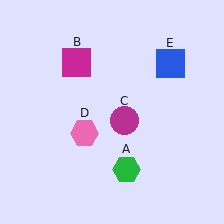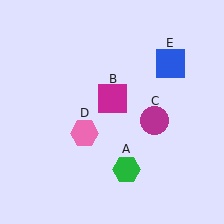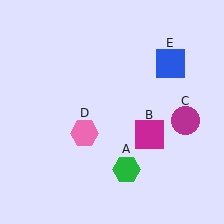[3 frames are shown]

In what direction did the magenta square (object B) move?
The magenta square (object B) moved down and to the right.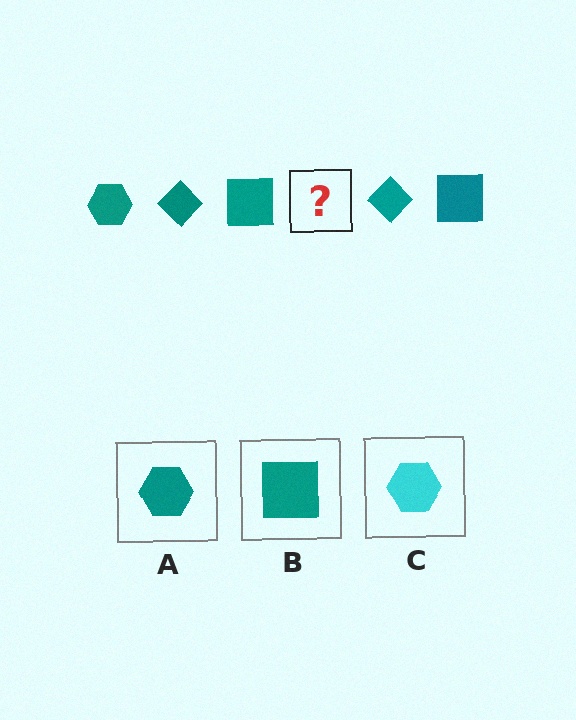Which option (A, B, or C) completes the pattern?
A.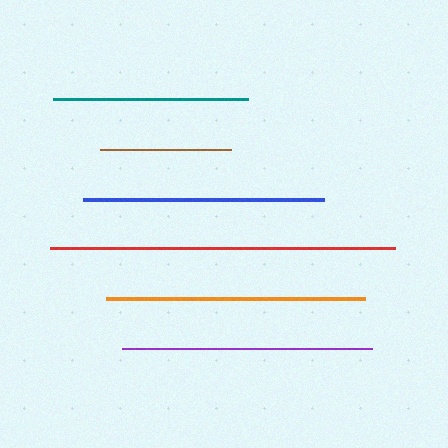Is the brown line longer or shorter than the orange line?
The orange line is longer than the brown line.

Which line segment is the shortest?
The brown line is the shortest at approximately 132 pixels.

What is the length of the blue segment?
The blue segment is approximately 240 pixels long.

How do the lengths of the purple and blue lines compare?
The purple and blue lines are approximately the same length.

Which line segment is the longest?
The red line is the longest at approximately 345 pixels.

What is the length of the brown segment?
The brown segment is approximately 132 pixels long.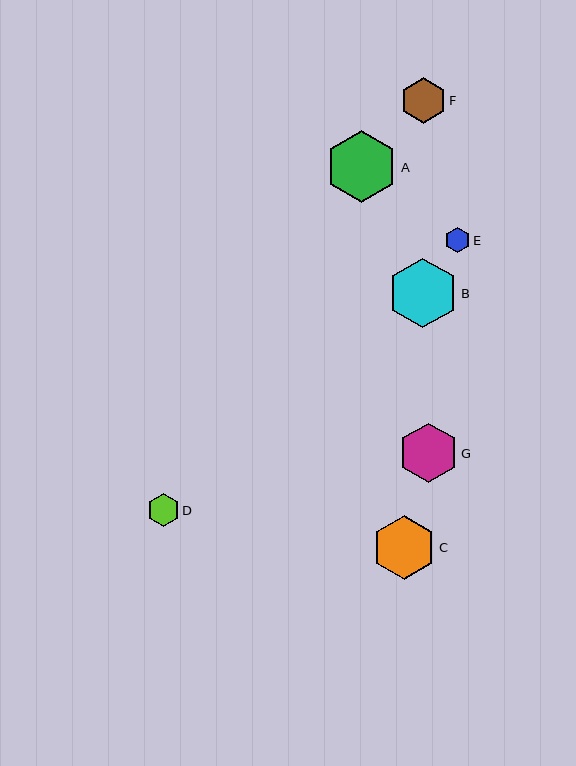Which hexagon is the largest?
Hexagon A is the largest with a size of approximately 72 pixels.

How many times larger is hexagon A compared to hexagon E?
Hexagon A is approximately 2.8 times the size of hexagon E.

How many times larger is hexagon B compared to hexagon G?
Hexagon B is approximately 1.2 times the size of hexagon G.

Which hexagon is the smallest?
Hexagon E is the smallest with a size of approximately 26 pixels.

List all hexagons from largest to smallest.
From largest to smallest: A, B, C, G, F, D, E.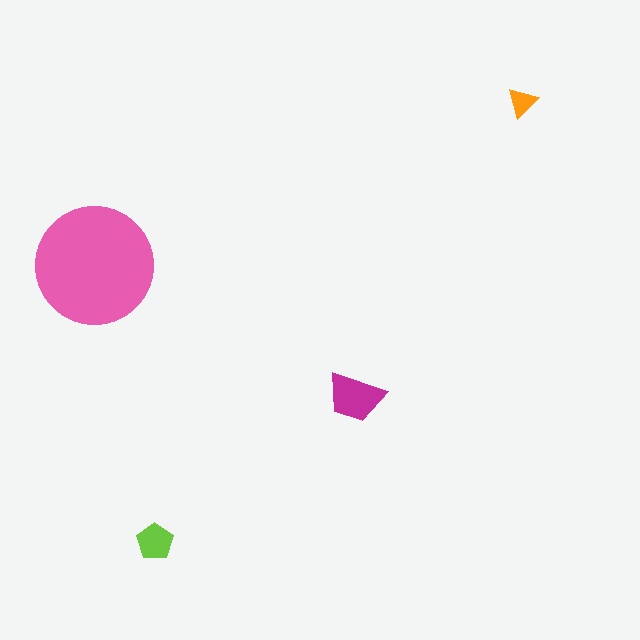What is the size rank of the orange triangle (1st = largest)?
4th.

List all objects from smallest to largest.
The orange triangle, the lime pentagon, the magenta trapezoid, the pink circle.